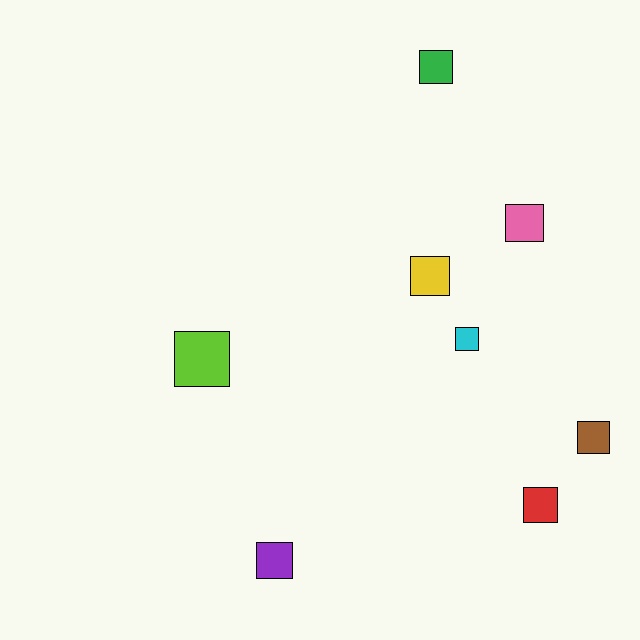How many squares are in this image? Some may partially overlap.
There are 8 squares.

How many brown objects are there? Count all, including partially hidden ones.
There is 1 brown object.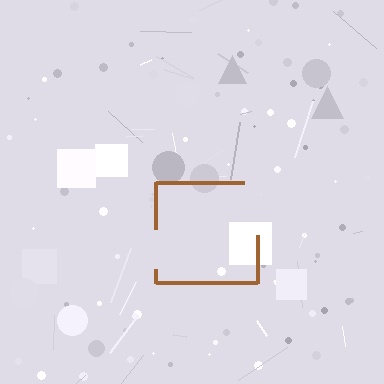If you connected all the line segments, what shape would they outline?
They would outline a square.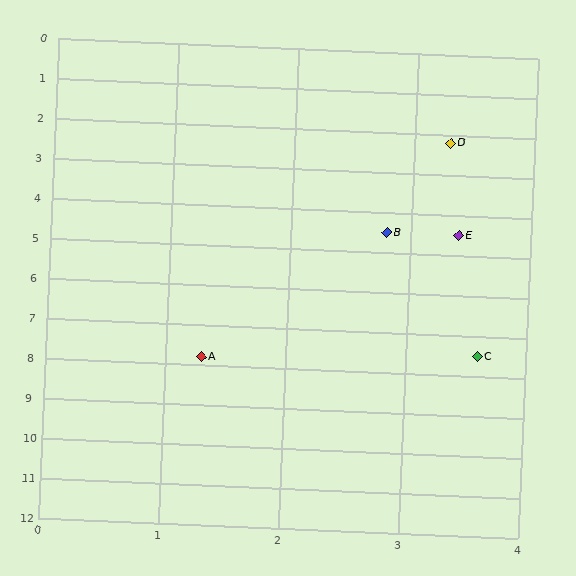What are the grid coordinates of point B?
Point B is at approximately (2.8, 4.5).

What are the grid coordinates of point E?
Point E is at approximately (3.4, 4.5).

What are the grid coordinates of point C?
Point C is at approximately (3.6, 7.5).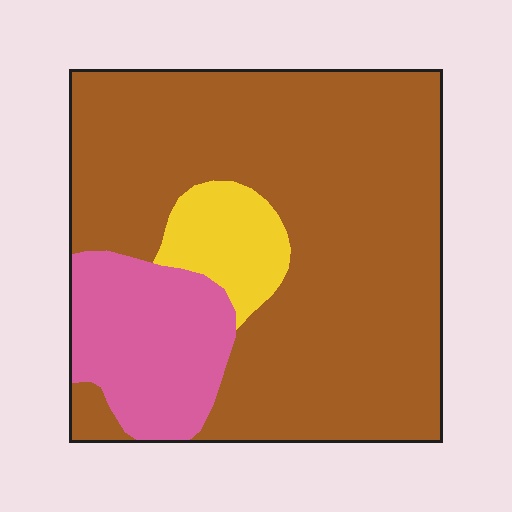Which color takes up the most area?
Brown, at roughly 75%.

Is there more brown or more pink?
Brown.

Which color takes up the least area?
Yellow, at roughly 10%.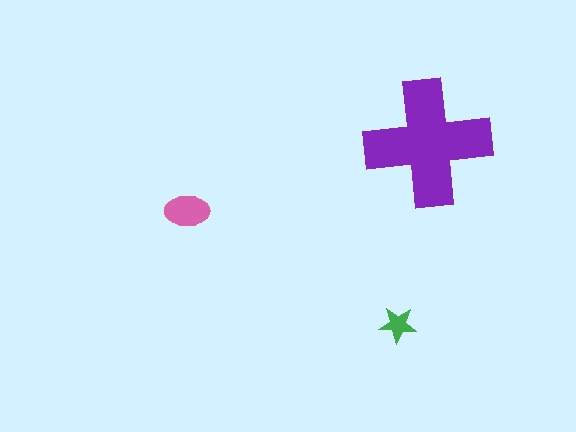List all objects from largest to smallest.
The purple cross, the pink ellipse, the green star.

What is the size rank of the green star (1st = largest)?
3rd.